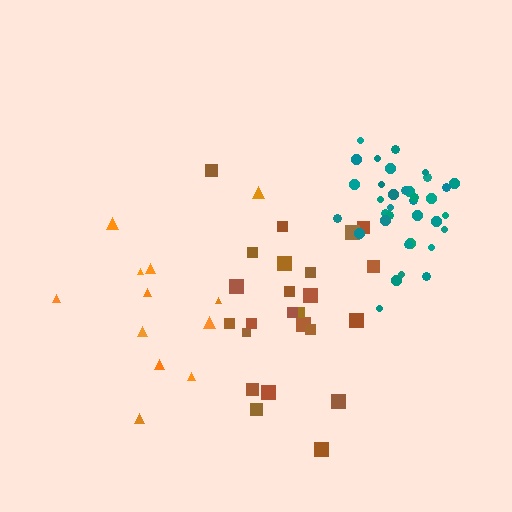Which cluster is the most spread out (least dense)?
Orange.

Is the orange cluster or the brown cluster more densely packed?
Brown.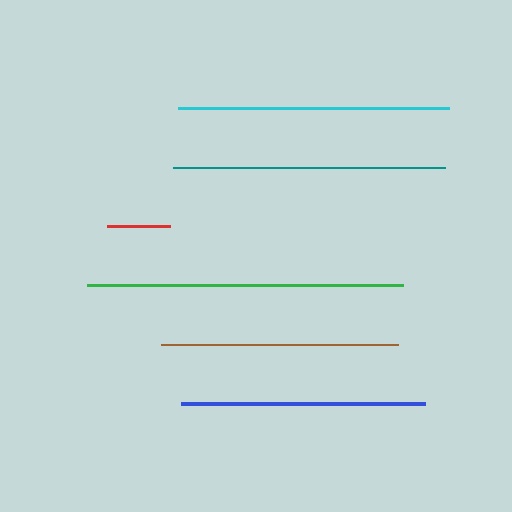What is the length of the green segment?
The green segment is approximately 317 pixels long.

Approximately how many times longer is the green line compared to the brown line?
The green line is approximately 1.3 times the length of the brown line.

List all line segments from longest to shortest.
From longest to shortest: green, teal, cyan, blue, brown, red.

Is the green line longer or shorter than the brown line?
The green line is longer than the brown line.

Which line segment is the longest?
The green line is the longest at approximately 317 pixels.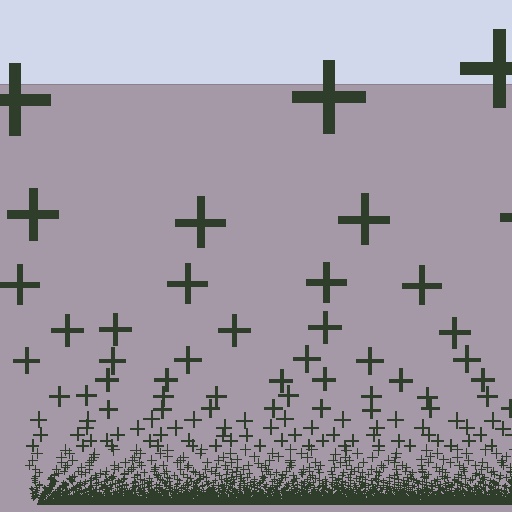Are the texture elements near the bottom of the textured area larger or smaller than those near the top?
Smaller. The gradient is inverted — elements near the bottom are smaller and denser.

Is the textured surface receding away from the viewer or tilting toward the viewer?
The surface appears to tilt toward the viewer. Texture elements get larger and sparser toward the top.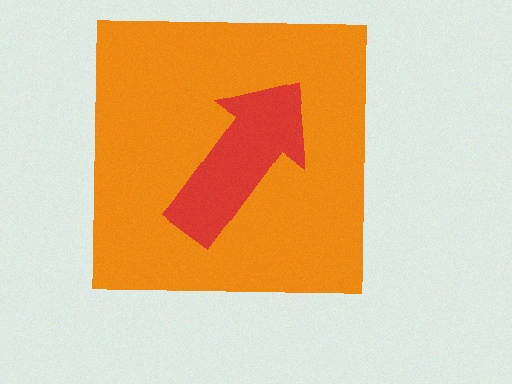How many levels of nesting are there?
2.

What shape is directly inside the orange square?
The red arrow.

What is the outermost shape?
The orange square.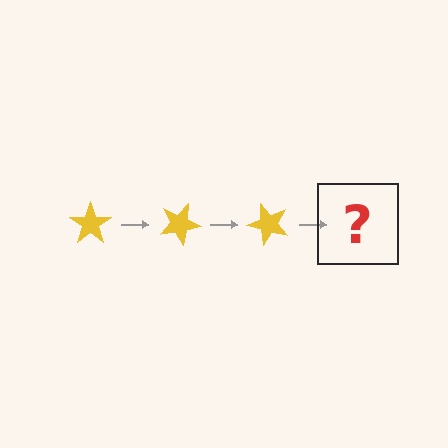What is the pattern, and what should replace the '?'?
The pattern is that the star rotates 25 degrees each step. The '?' should be a yellow star rotated 75 degrees.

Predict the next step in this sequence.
The next step is a yellow star rotated 75 degrees.